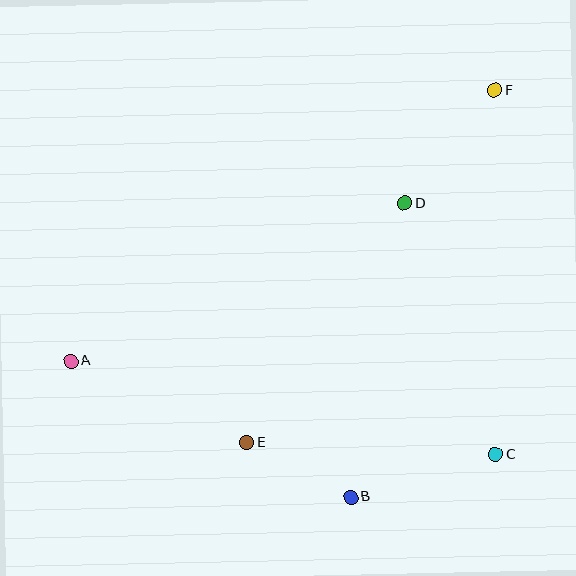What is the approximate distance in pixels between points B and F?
The distance between B and F is approximately 431 pixels.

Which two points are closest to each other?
Points B and E are closest to each other.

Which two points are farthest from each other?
Points A and F are farthest from each other.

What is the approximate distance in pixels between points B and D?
The distance between B and D is approximately 299 pixels.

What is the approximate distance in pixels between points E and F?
The distance between E and F is approximately 430 pixels.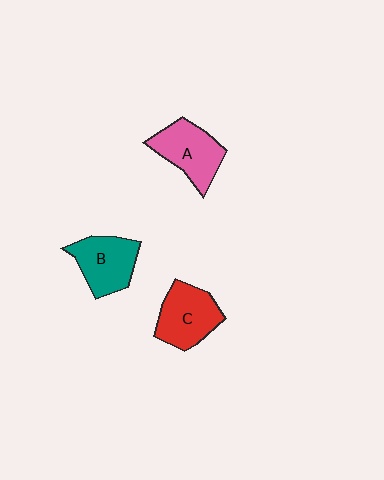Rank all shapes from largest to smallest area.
From largest to smallest: A (pink), C (red), B (teal).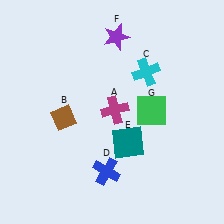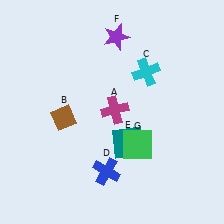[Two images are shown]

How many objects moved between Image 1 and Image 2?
1 object moved between the two images.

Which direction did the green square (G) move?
The green square (G) moved down.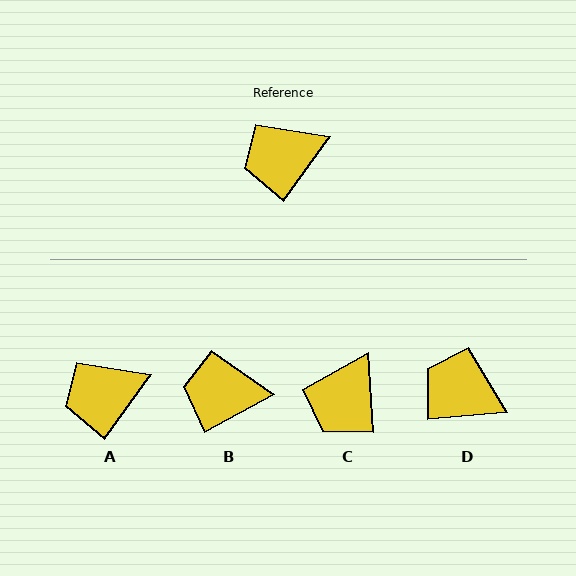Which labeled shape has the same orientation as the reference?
A.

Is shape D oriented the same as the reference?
No, it is off by about 49 degrees.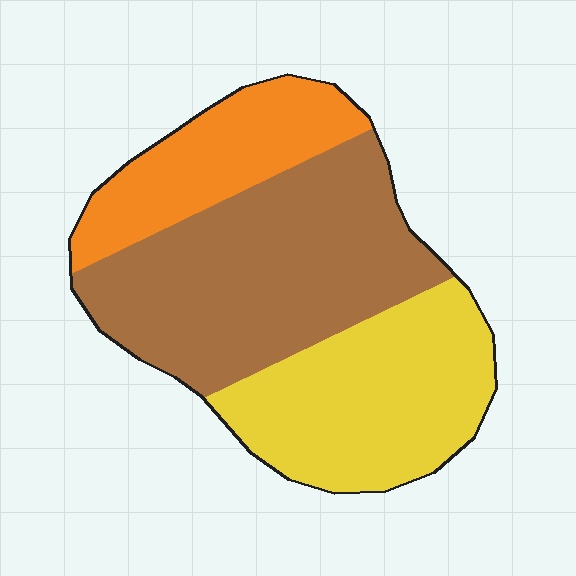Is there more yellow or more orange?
Yellow.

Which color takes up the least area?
Orange, at roughly 20%.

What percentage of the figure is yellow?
Yellow takes up about one third (1/3) of the figure.